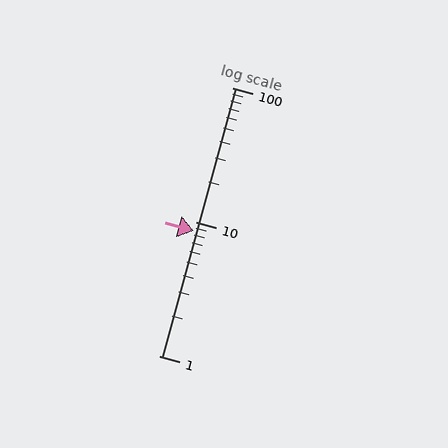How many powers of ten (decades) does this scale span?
The scale spans 2 decades, from 1 to 100.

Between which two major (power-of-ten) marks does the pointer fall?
The pointer is between 1 and 10.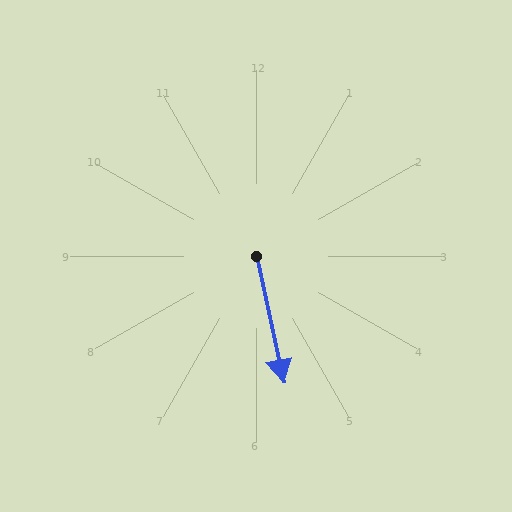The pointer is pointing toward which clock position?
Roughly 6 o'clock.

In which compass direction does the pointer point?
South.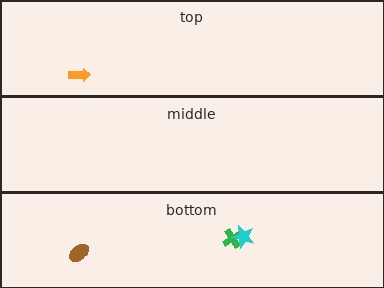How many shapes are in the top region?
1.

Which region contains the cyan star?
The bottom region.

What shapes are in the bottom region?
The brown ellipse, the green cross, the cyan star.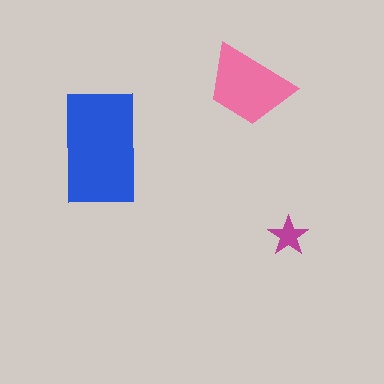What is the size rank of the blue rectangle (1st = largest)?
1st.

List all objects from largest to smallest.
The blue rectangle, the pink trapezoid, the magenta star.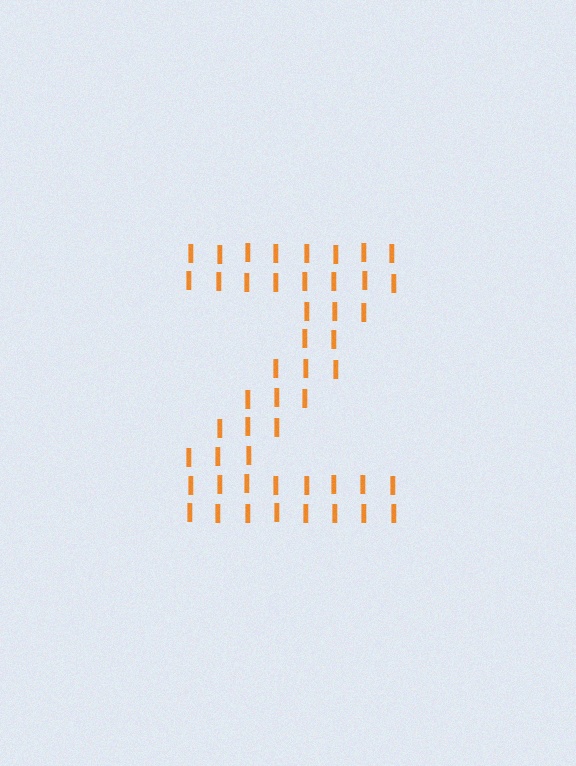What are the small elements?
The small elements are letter I's.